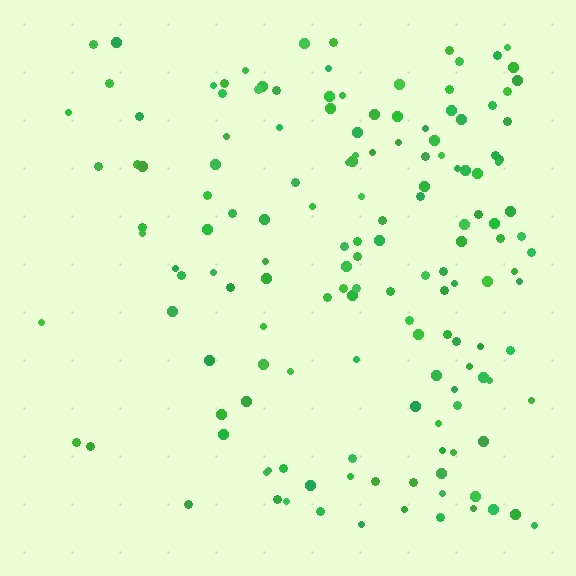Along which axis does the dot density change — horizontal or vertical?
Horizontal.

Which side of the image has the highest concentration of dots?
The right.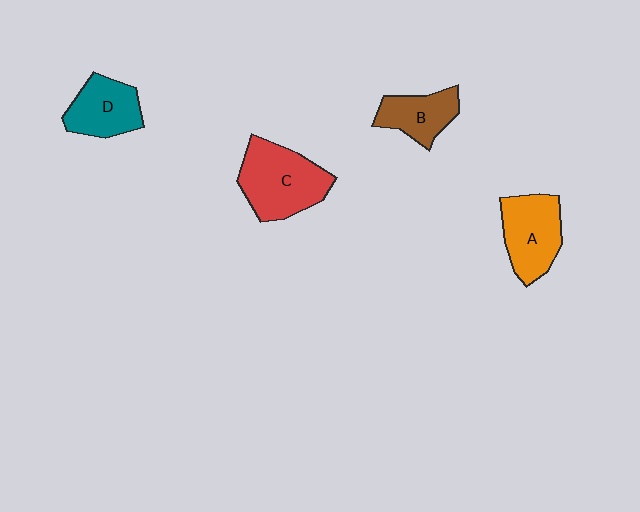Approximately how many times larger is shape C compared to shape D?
Approximately 1.5 times.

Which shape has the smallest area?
Shape B (brown).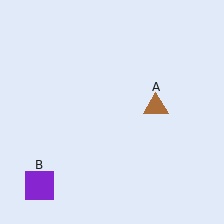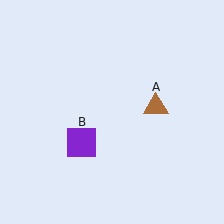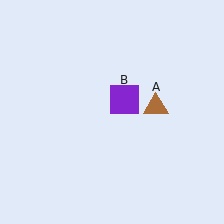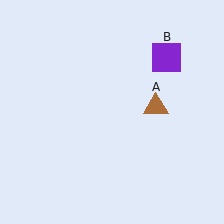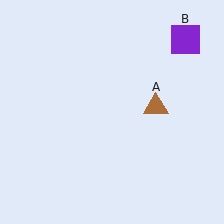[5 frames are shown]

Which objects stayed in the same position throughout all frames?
Brown triangle (object A) remained stationary.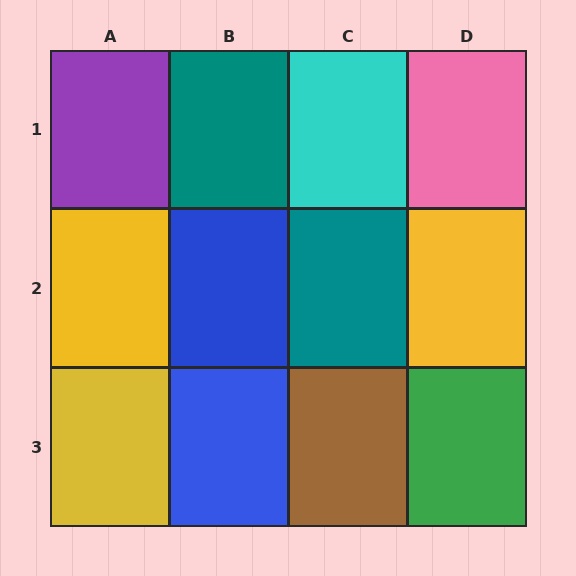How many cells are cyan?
1 cell is cyan.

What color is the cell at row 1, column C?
Cyan.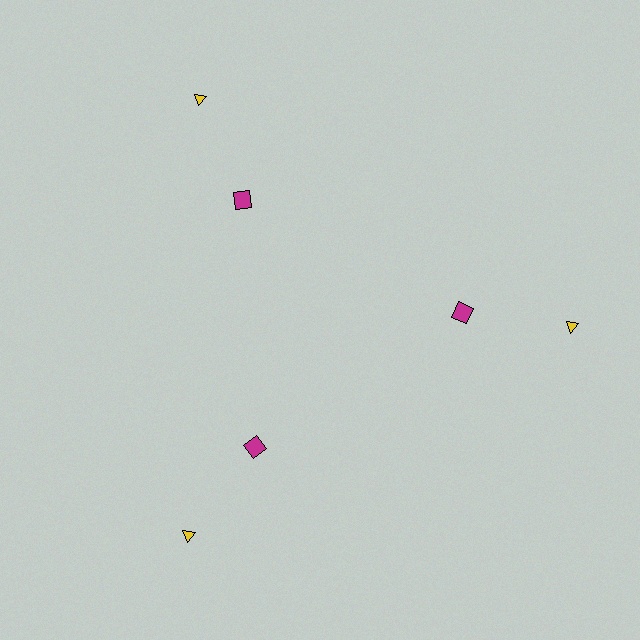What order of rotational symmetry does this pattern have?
This pattern has 3-fold rotational symmetry.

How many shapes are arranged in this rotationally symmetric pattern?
There are 6 shapes, arranged in 3 groups of 2.